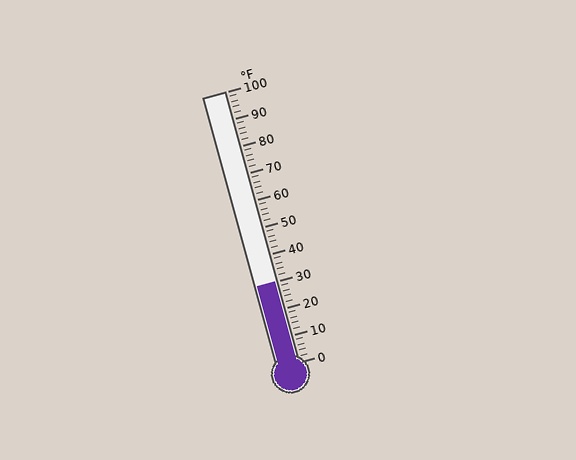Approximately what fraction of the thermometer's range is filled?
The thermometer is filled to approximately 30% of its range.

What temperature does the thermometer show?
The thermometer shows approximately 30°F.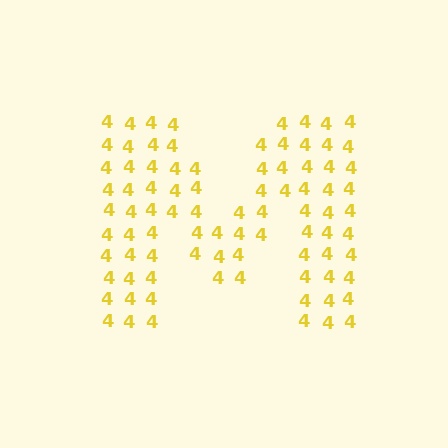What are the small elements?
The small elements are digit 4's.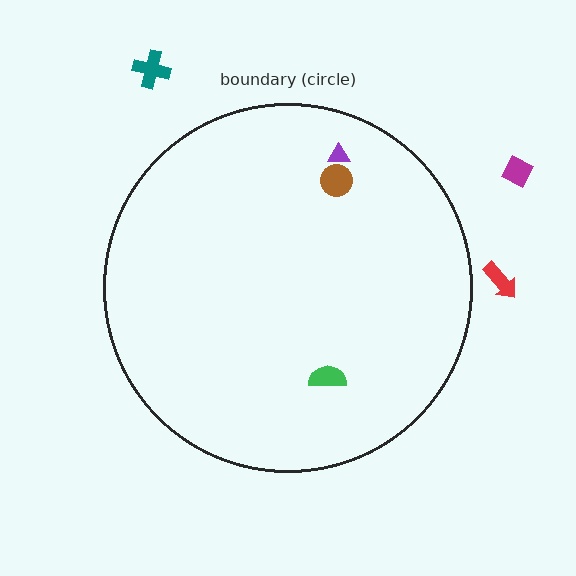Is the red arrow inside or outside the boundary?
Outside.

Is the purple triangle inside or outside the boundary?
Inside.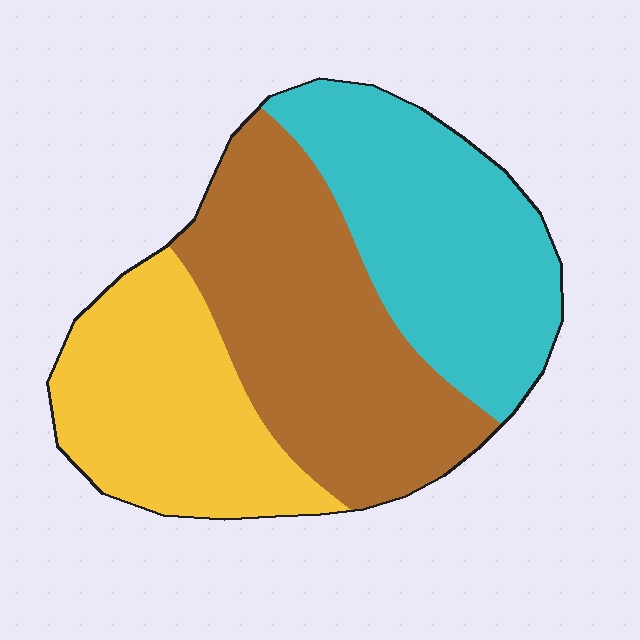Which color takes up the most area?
Brown, at roughly 40%.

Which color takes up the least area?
Yellow, at roughly 30%.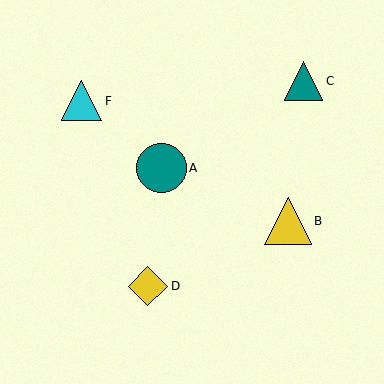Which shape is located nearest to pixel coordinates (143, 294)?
The yellow diamond (labeled D) at (148, 286) is nearest to that location.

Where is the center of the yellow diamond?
The center of the yellow diamond is at (148, 286).